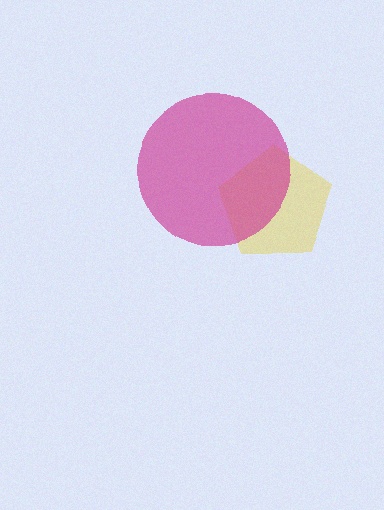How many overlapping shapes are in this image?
There are 2 overlapping shapes in the image.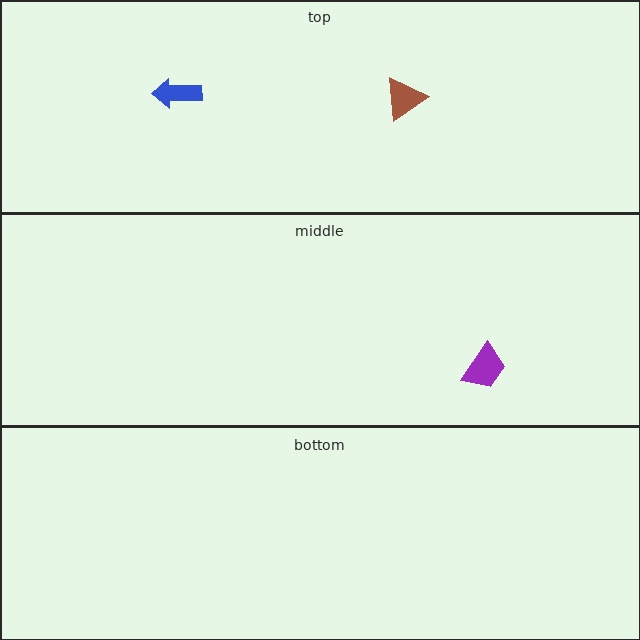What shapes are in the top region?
The blue arrow, the brown triangle.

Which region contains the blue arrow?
The top region.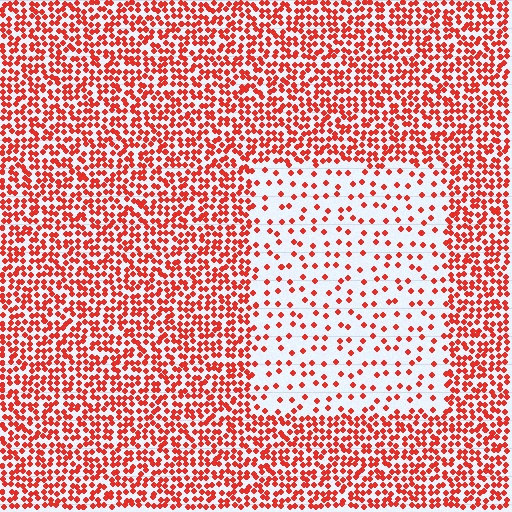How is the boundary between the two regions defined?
The boundary is defined by a change in element density (approximately 3.1x ratio). All elements are the same color, size, and shape.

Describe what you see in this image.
The image contains small red elements arranged at two different densities. A rectangle-shaped region is visible where the elements are less densely packed than the surrounding area.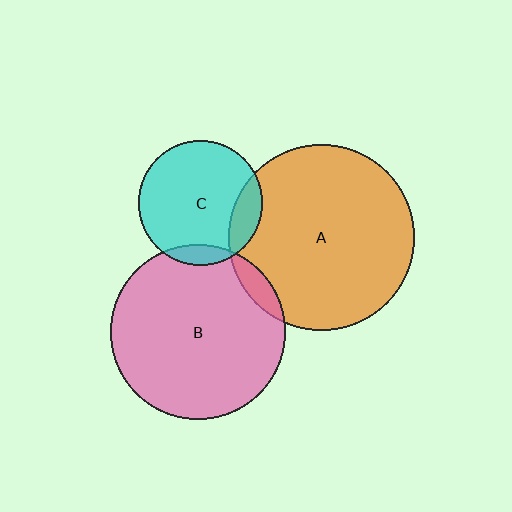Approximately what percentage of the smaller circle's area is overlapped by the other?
Approximately 5%.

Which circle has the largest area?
Circle A (orange).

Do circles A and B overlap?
Yes.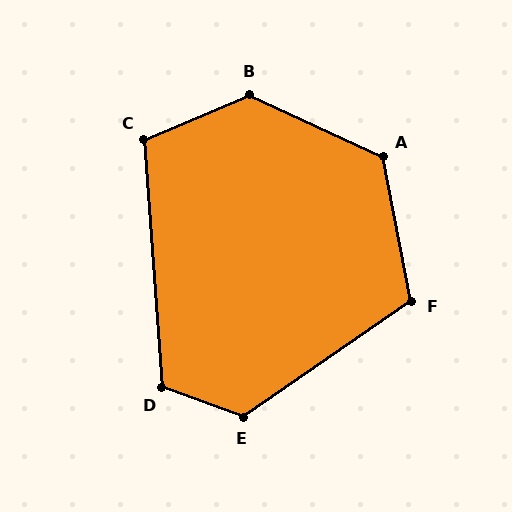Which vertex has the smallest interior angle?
C, at approximately 109 degrees.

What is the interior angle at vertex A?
Approximately 126 degrees (obtuse).